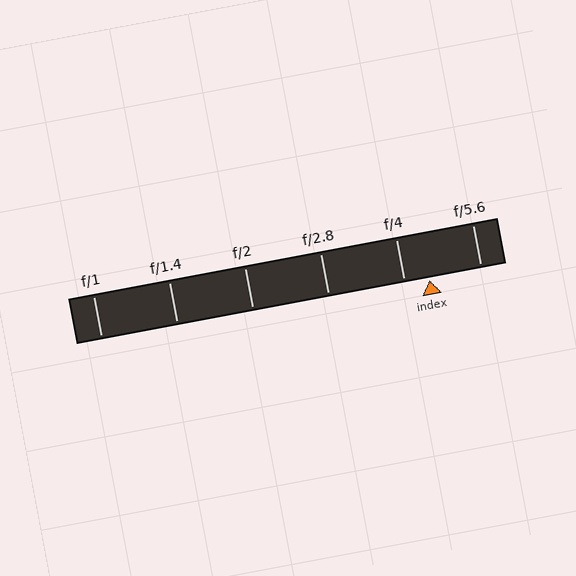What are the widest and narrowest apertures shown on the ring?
The widest aperture shown is f/1 and the narrowest is f/5.6.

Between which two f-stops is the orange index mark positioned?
The index mark is between f/4 and f/5.6.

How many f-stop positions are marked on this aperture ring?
There are 6 f-stop positions marked.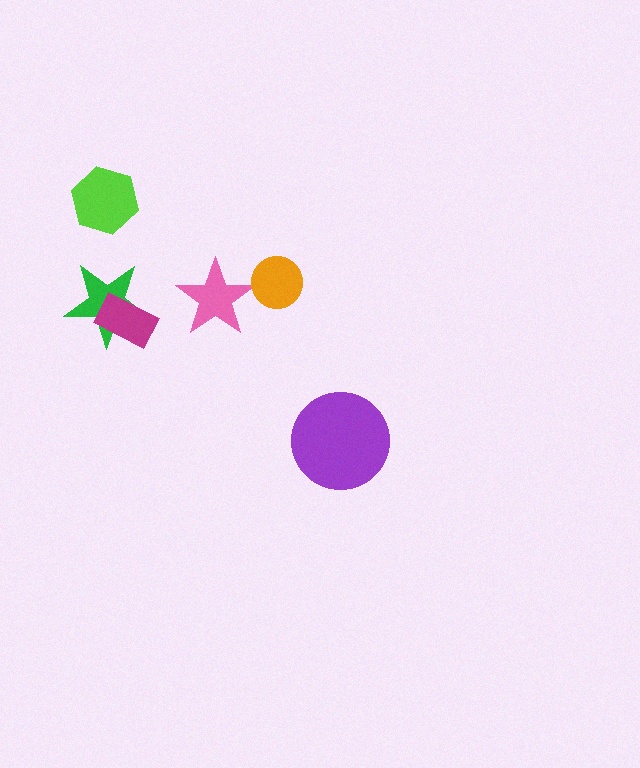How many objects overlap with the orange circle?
0 objects overlap with the orange circle.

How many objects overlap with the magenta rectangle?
1 object overlaps with the magenta rectangle.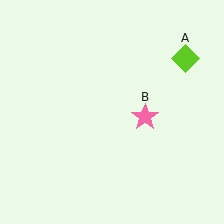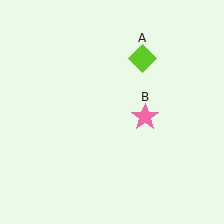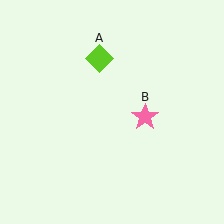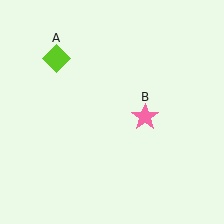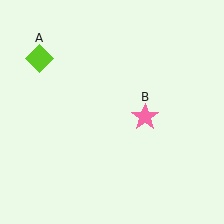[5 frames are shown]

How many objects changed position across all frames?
1 object changed position: lime diamond (object A).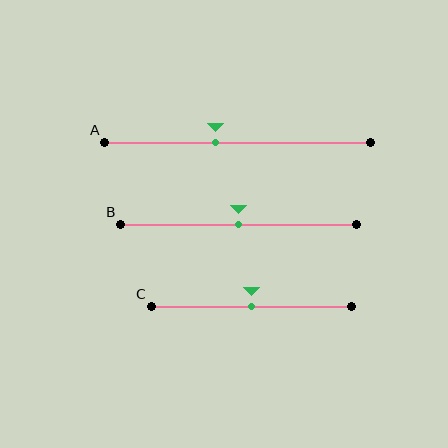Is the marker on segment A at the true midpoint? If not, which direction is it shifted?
No, the marker on segment A is shifted to the left by about 8% of the segment length.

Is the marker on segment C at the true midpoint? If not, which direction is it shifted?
Yes, the marker on segment C is at the true midpoint.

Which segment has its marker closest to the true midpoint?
Segment B has its marker closest to the true midpoint.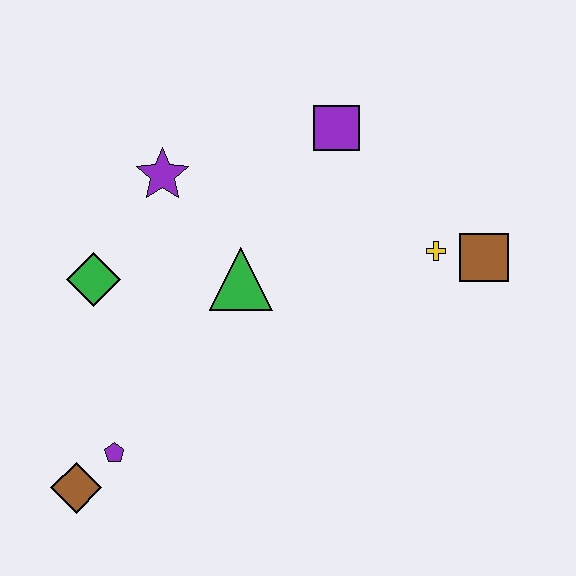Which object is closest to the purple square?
The yellow cross is closest to the purple square.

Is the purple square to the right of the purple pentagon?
Yes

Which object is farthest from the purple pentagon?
The brown square is farthest from the purple pentagon.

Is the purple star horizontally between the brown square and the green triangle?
No